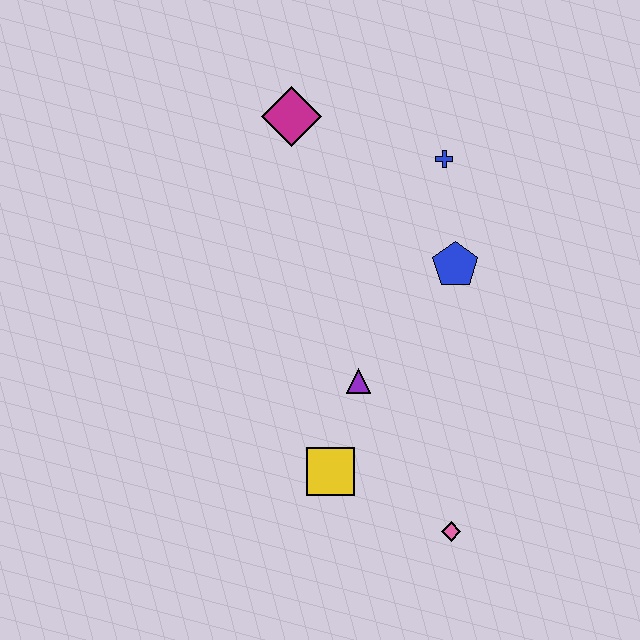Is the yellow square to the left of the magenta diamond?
No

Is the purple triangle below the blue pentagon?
Yes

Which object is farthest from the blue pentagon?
The pink diamond is farthest from the blue pentagon.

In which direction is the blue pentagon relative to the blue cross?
The blue pentagon is below the blue cross.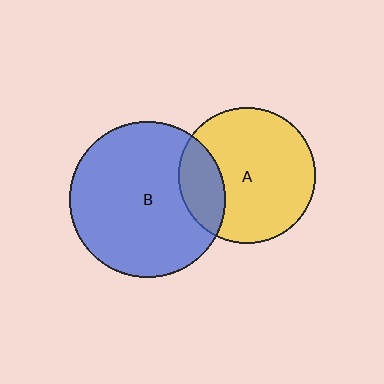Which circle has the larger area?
Circle B (blue).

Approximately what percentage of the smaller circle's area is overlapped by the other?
Approximately 20%.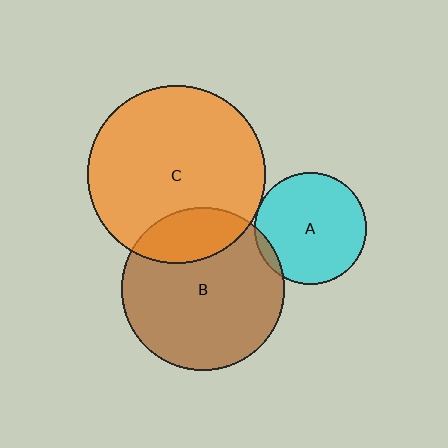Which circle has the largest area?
Circle C (orange).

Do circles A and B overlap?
Yes.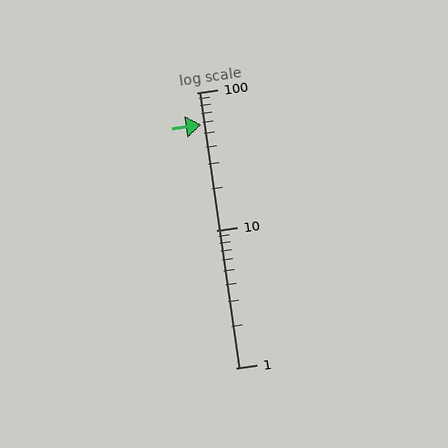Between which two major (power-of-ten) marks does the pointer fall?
The pointer is between 10 and 100.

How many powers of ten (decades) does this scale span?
The scale spans 2 decades, from 1 to 100.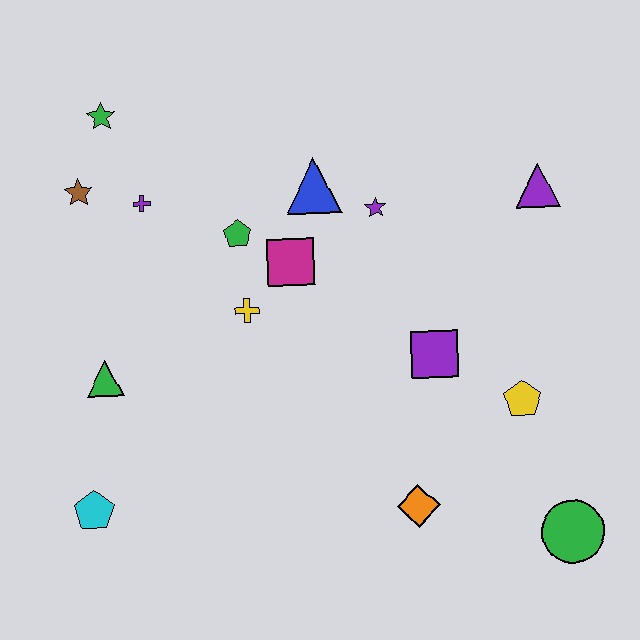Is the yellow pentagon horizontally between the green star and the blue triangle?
No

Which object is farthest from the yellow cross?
The green circle is farthest from the yellow cross.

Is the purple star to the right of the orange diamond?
No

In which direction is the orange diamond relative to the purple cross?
The orange diamond is below the purple cross.